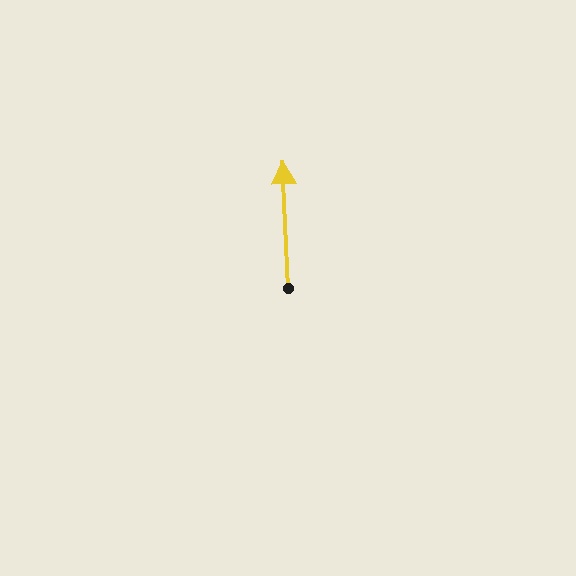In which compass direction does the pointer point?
North.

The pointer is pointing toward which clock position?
Roughly 12 o'clock.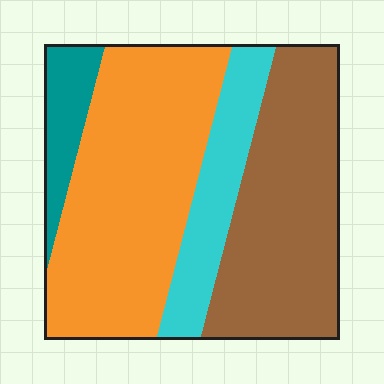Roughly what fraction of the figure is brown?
Brown covers roughly 35% of the figure.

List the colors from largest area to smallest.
From largest to smallest: orange, brown, cyan, teal.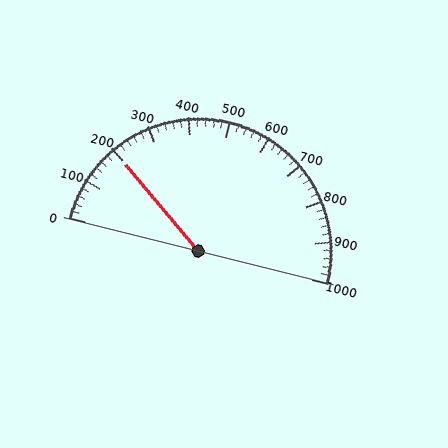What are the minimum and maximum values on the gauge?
The gauge ranges from 0 to 1000.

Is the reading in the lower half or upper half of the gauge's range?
The reading is in the lower half of the range (0 to 1000).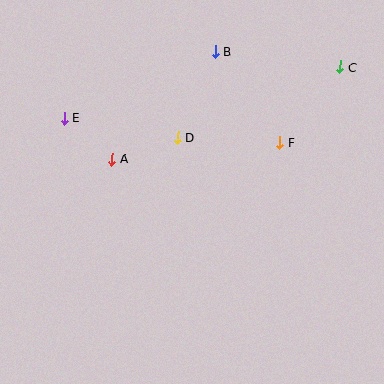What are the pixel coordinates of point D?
Point D is at (178, 138).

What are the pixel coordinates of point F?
Point F is at (280, 143).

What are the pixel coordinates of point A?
Point A is at (112, 159).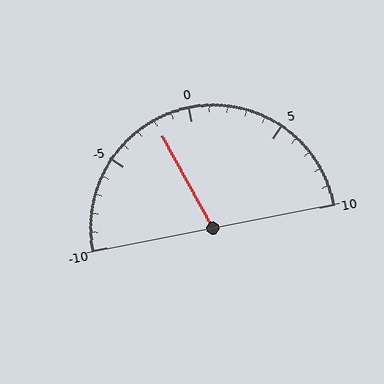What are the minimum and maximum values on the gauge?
The gauge ranges from -10 to 10.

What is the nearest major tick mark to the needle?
The nearest major tick mark is 0.